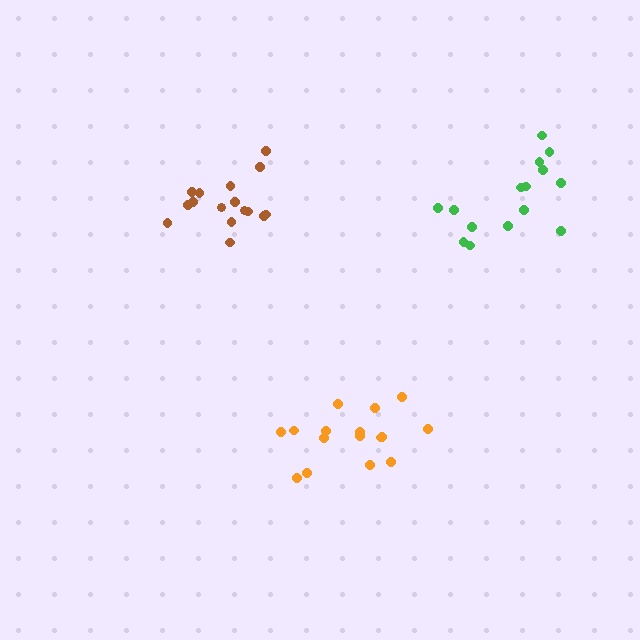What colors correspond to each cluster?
The clusters are colored: green, orange, brown.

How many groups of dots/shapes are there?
There are 3 groups.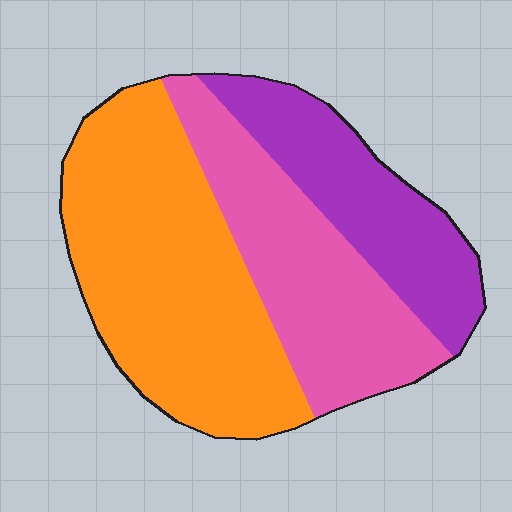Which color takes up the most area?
Orange, at roughly 45%.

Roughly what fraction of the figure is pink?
Pink takes up between a sixth and a third of the figure.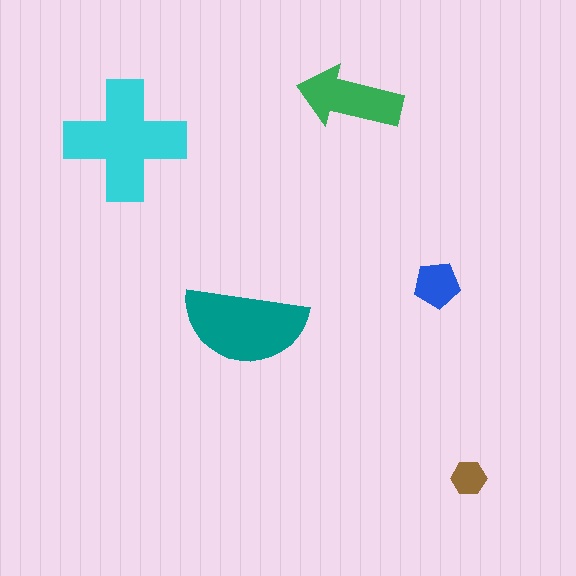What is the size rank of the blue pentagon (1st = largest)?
4th.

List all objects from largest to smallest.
The cyan cross, the teal semicircle, the green arrow, the blue pentagon, the brown hexagon.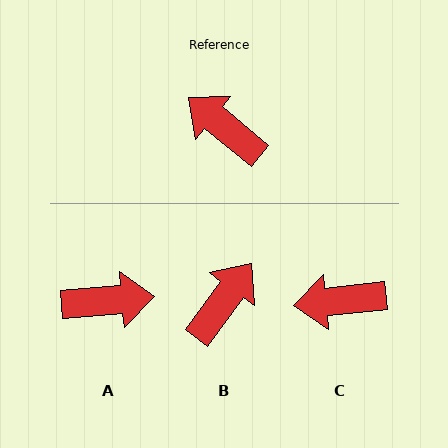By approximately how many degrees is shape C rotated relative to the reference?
Approximately 45 degrees counter-clockwise.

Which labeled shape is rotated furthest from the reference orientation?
A, about 136 degrees away.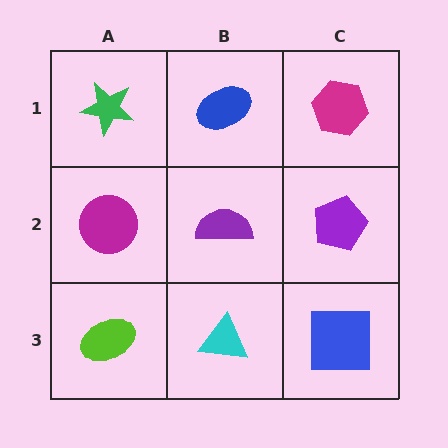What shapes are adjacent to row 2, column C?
A magenta hexagon (row 1, column C), a blue square (row 3, column C), a purple semicircle (row 2, column B).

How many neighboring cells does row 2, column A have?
3.